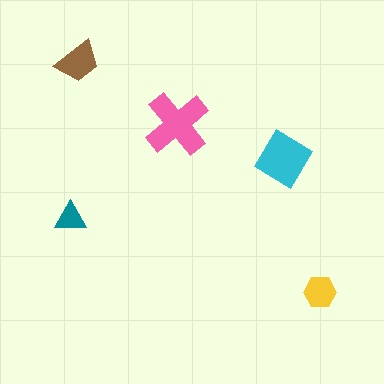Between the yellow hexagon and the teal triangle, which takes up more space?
The yellow hexagon.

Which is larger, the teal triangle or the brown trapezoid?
The brown trapezoid.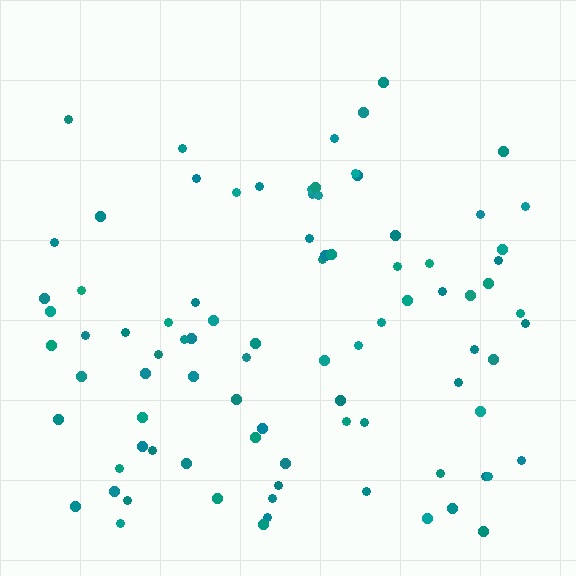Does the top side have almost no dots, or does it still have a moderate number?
Still a moderate number, just noticeably fewer than the bottom.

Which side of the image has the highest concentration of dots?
The bottom.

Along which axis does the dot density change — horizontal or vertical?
Vertical.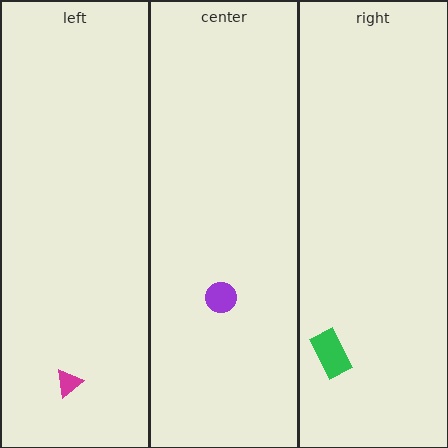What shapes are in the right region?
The green rectangle.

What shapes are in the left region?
The magenta triangle.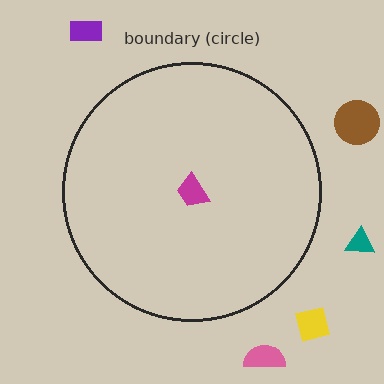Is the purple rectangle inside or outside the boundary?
Outside.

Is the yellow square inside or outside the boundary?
Outside.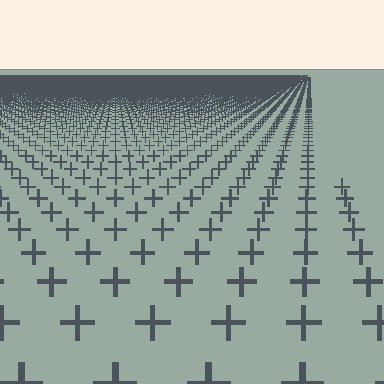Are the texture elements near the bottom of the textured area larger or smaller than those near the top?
Larger. Near the bottom, elements are closer to the viewer and appear at a bigger on-screen size.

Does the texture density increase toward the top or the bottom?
Density increases toward the top.